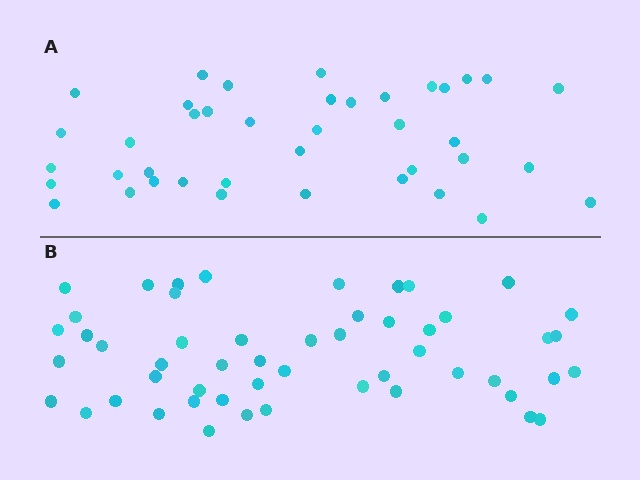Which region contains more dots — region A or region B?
Region B (the bottom region) has more dots.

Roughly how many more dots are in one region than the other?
Region B has roughly 12 or so more dots than region A.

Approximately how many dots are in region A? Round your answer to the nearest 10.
About 40 dots.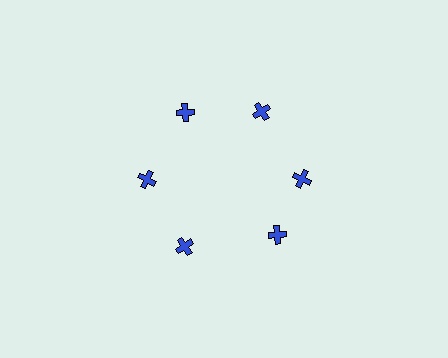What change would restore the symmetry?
The symmetry would be restored by rotating it back into even spacing with its neighbors so that all 6 crosses sit at equal angles and equal distance from the center.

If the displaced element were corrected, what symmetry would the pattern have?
It would have 6-fold rotational symmetry — the pattern would map onto itself every 60 degrees.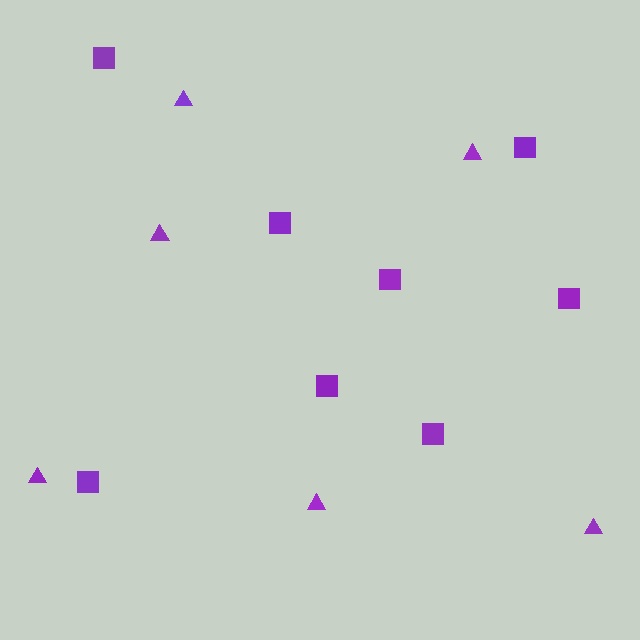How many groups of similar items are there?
There are 2 groups: one group of squares (8) and one group of triangles (6).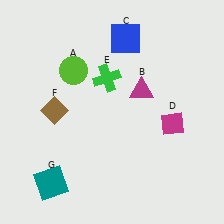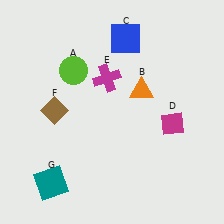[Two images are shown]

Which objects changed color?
B changed from magenta to orange. E changed from green to magenta.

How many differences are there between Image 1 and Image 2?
There are 2 differences between the two images.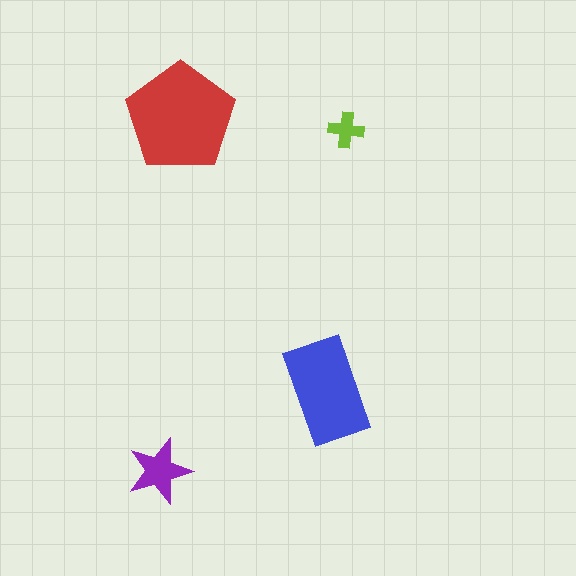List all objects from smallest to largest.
The lime cross, the purple star, the blue rectangle, the red pentagon.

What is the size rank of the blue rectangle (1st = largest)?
2nd.